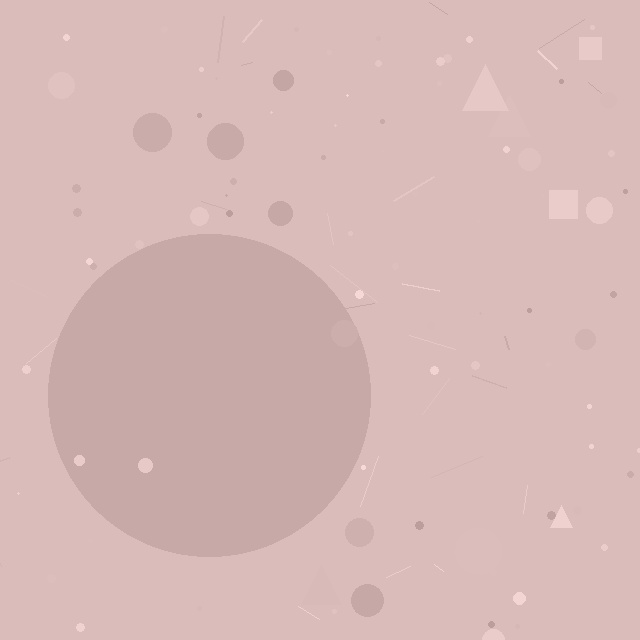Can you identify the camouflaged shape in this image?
The camouflaged shape is a circle.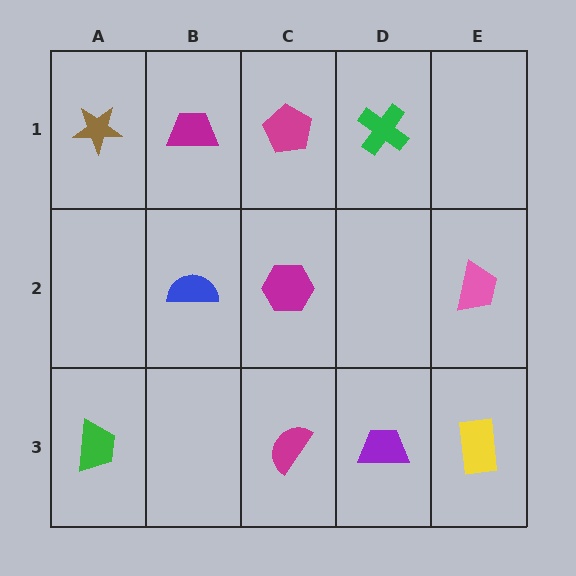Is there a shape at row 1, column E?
No, that cell is empty.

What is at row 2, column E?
A pink trapezoid.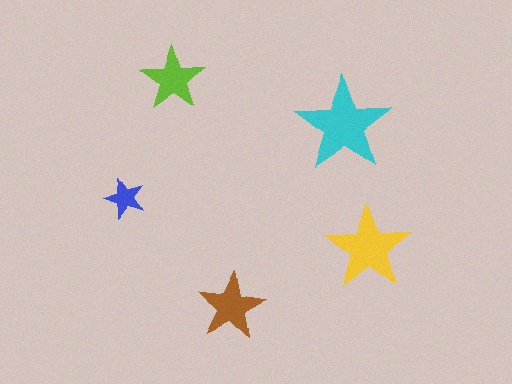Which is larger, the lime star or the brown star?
The brown one.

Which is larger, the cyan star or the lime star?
The cyan one.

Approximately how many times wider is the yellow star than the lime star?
About 1.5 times wider.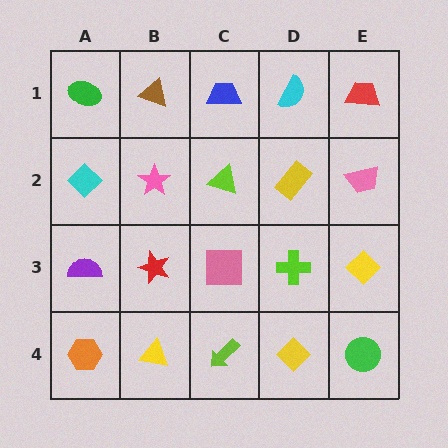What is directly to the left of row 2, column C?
A pink star.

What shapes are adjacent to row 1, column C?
A lime triangle (row 2, column C), a brown triangle (row 1, column B), a cyan semicircle (row 1, column D).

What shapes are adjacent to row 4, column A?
A purple semicircle (row 3, column A), a yellow triangle (row 4, column B).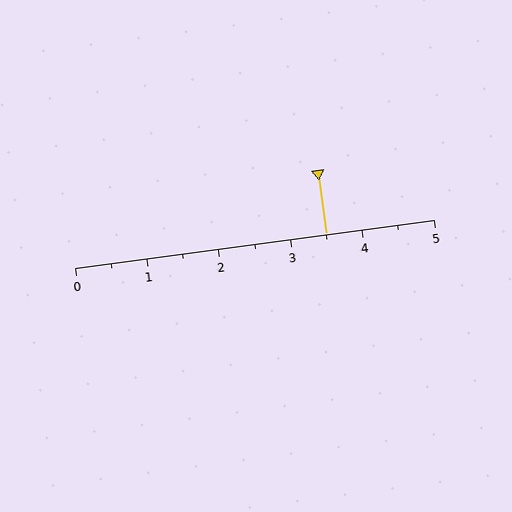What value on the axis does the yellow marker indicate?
The marker indicates approximately 3.5.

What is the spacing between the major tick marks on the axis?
The major ticks are spaced 1 apart.